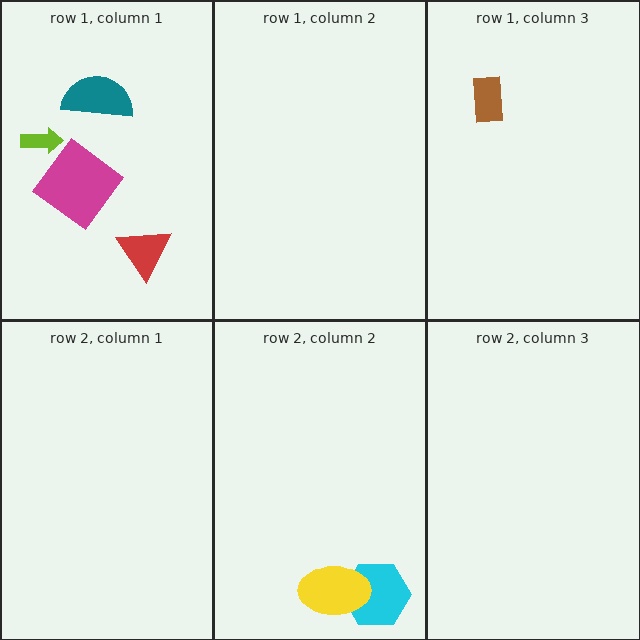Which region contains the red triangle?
The row 1, column 1 region.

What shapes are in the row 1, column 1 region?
The red triangle, the teal semicircle, the lime arrow, the magenta diamond.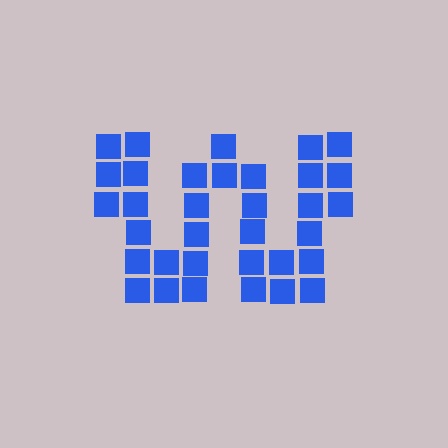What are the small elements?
The small elements are squares.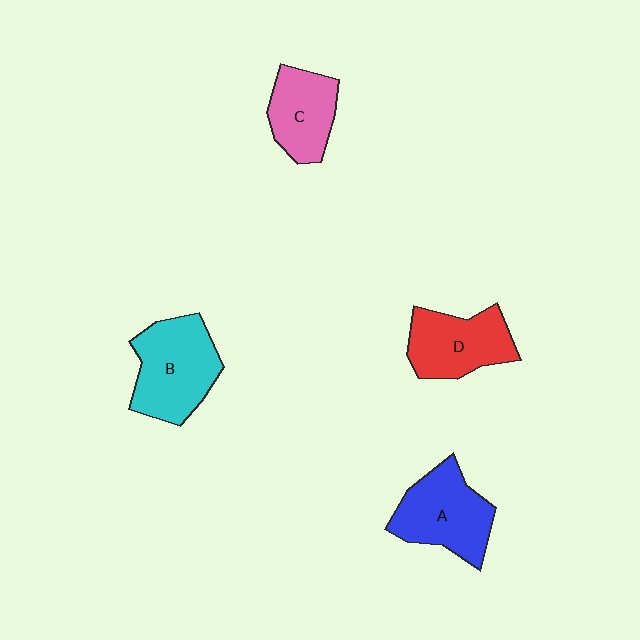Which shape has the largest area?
Shape B (cyan).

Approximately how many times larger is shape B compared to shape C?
Approximately 1.4 times.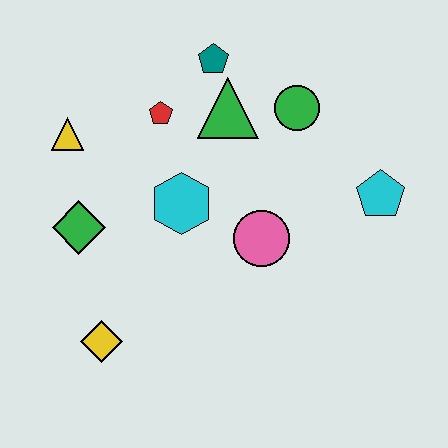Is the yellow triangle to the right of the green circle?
No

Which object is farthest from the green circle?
The yellow diamond is farthest from the green circle.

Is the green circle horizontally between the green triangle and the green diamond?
No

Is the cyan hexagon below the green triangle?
Yes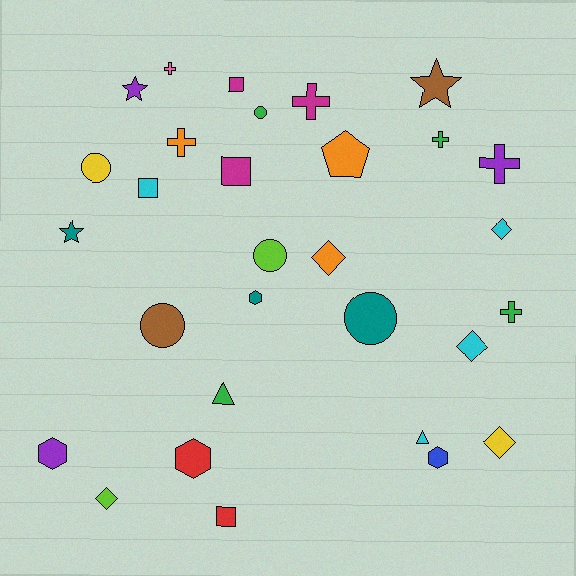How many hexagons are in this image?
There are 4 hexagons.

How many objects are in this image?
There are 30 objects.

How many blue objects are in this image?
There is 1 blue object.